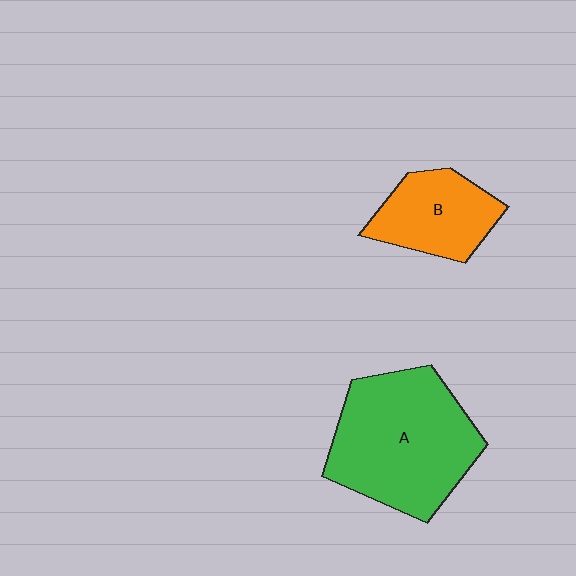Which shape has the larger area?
Shape A (green).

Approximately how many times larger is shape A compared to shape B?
Approximately 1.9 times.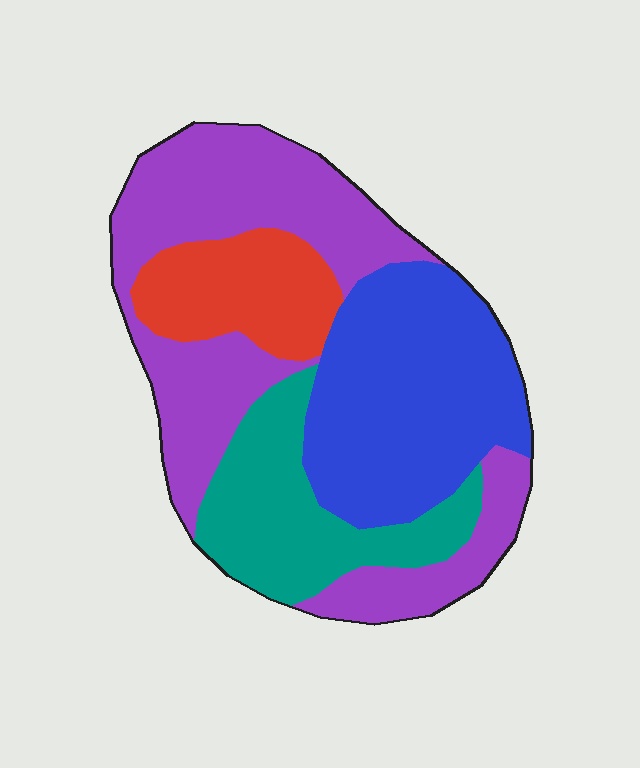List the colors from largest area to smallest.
From largest to smallest: purple, blue, teal, red.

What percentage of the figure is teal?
Teal takes up about one fifth (1/5) of the figure.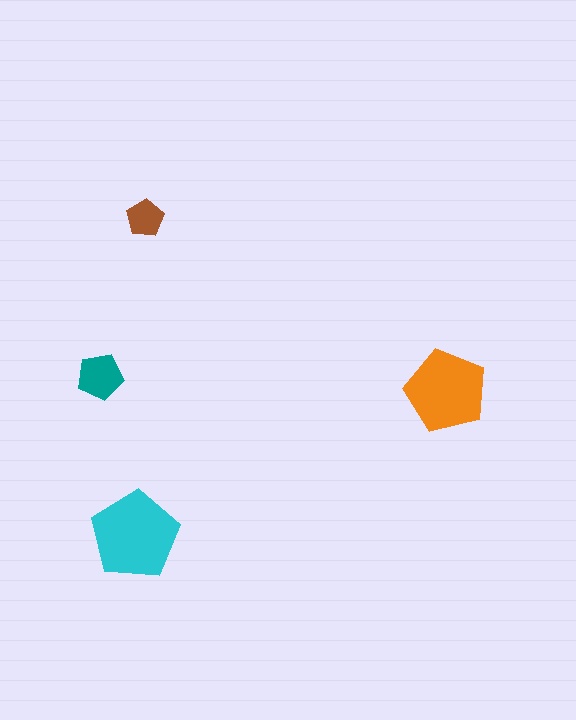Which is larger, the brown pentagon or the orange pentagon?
The orange one.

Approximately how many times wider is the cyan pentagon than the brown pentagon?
About 2.5 times wider.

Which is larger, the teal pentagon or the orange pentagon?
The orange one.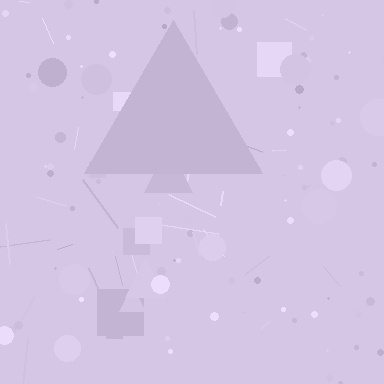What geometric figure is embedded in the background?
A triangle is embedded in the background.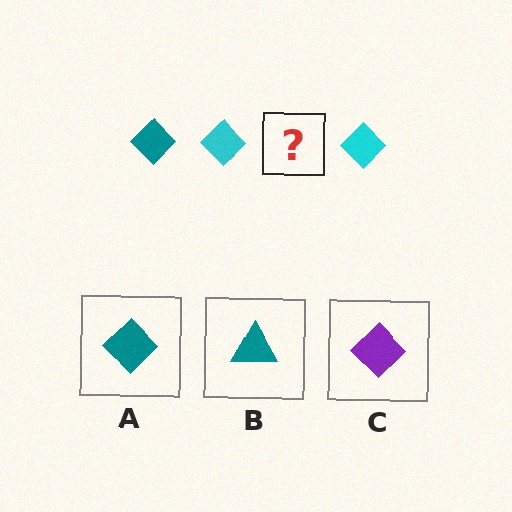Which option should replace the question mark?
Option A.